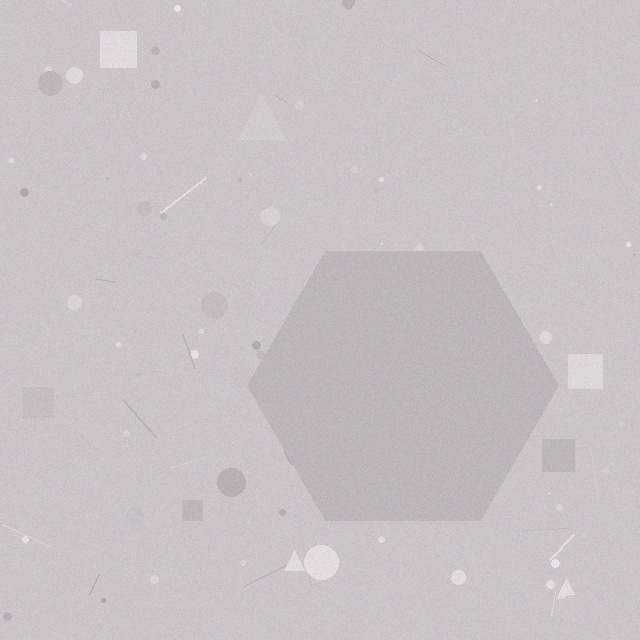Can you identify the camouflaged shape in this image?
The camouflaged shape is a hexagon.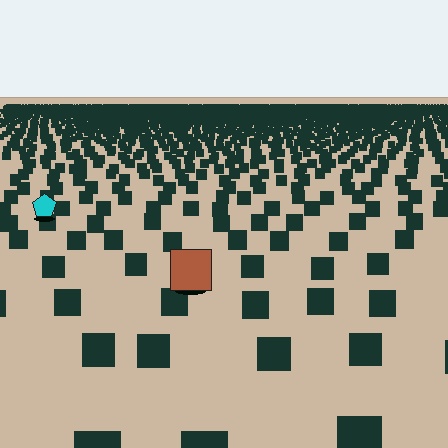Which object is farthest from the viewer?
The cyan pentagon is farthest from the viewer. It appears smaller and the ground texture around it is denser.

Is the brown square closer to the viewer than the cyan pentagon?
Yes. The brown square is closer — you can tell from the texture gradient: the ground texture is coarser near it.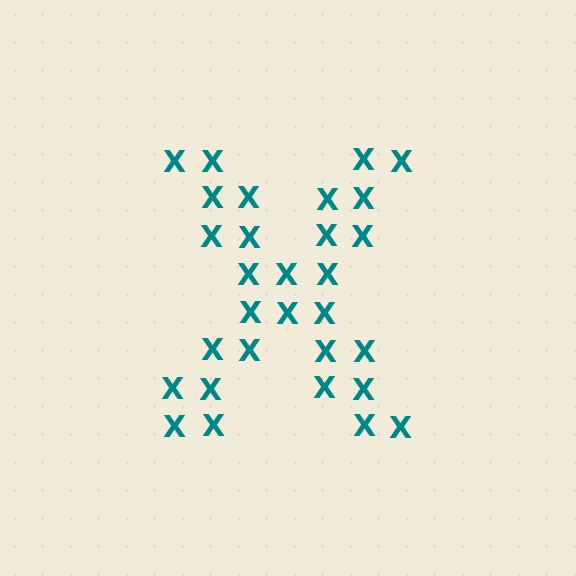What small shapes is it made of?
It is made of small letter X's.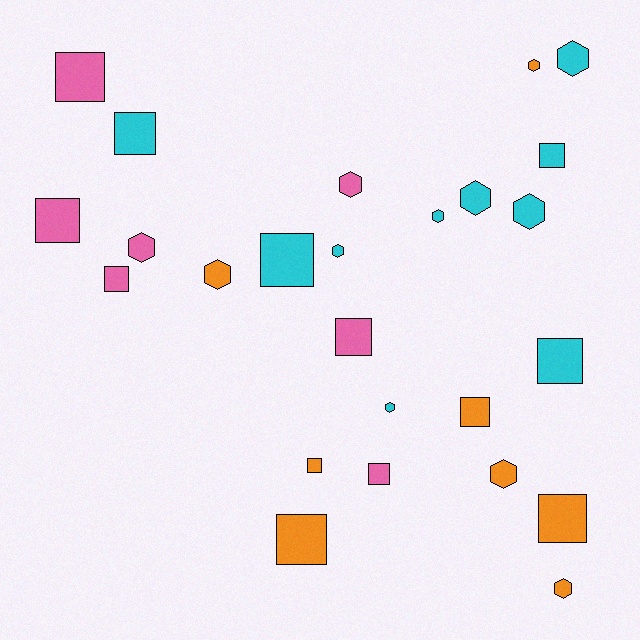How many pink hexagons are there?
There are 2 pink hexagons.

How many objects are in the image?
There are 25 objects.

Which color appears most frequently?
Cyan, with 10 objects.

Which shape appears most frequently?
Square, with 13 objects.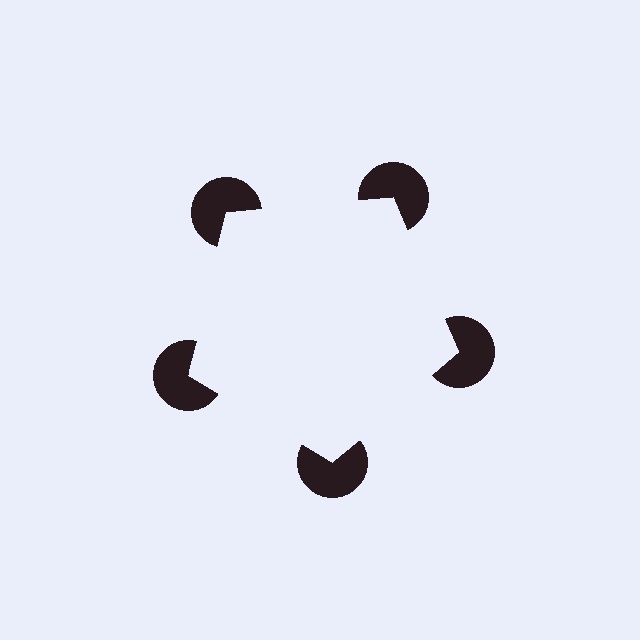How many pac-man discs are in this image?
There are 5 — one at each vertex of the illusory pentagon.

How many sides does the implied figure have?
5 sides.